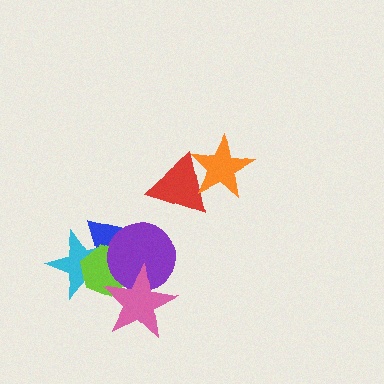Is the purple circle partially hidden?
Yes, it is partially covered by another shape.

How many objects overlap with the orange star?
1 object overlaps with the orange star.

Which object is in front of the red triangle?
The orange star is in front of the red triangle.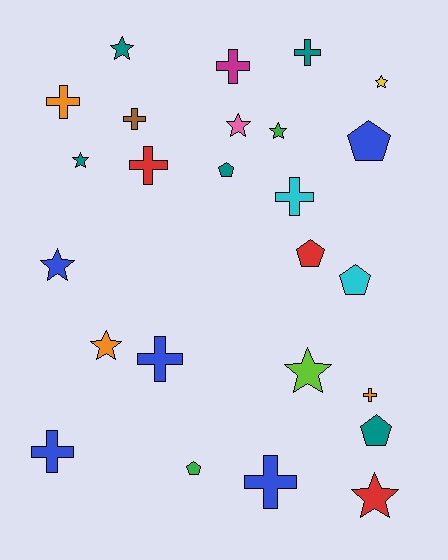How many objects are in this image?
There are 25 objects.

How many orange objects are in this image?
There are 3 orange objects.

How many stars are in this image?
There are 9 stars.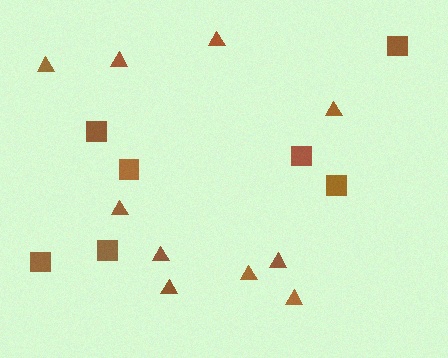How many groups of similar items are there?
There are 2 groups: one group of squares (7) and one group of triangles (10).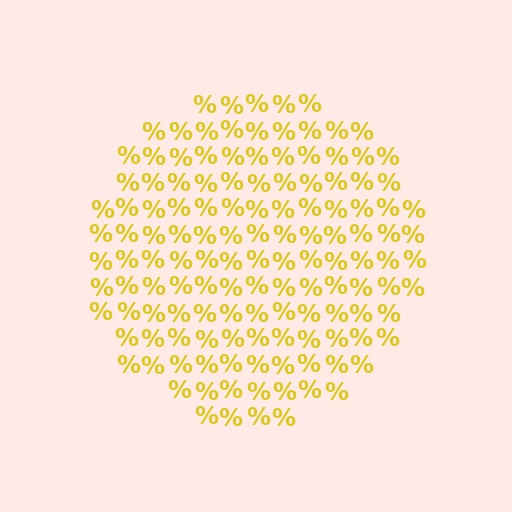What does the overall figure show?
The overall figure shows a circle.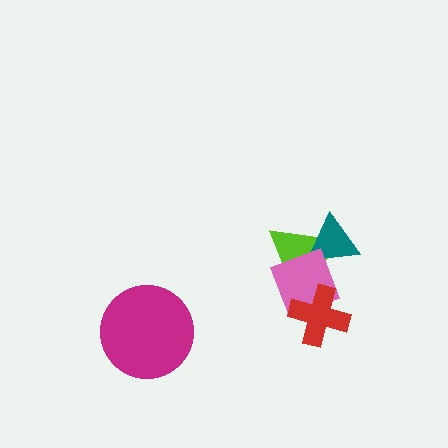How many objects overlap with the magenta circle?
0 objects overlap with the magenta circle.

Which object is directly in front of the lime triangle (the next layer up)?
The teal triangle is directly in front of the lime triangle.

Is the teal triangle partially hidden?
Yes, it is partially covered by another shape.